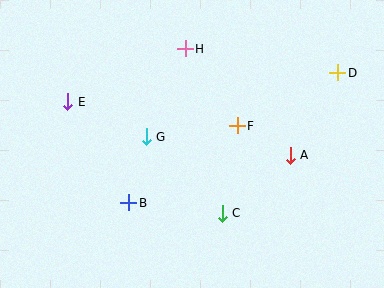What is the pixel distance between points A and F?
The distance between A and F is 61 pixels.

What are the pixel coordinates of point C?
Point C is at (222, 213).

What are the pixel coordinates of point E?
Point E is at (68, 102).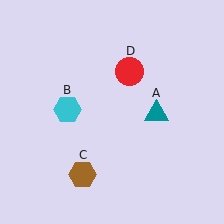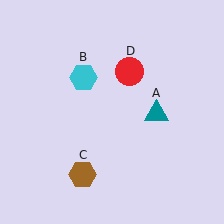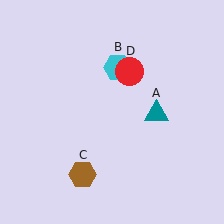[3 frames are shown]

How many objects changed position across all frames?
1 object changed position: cyan hexagon (object B).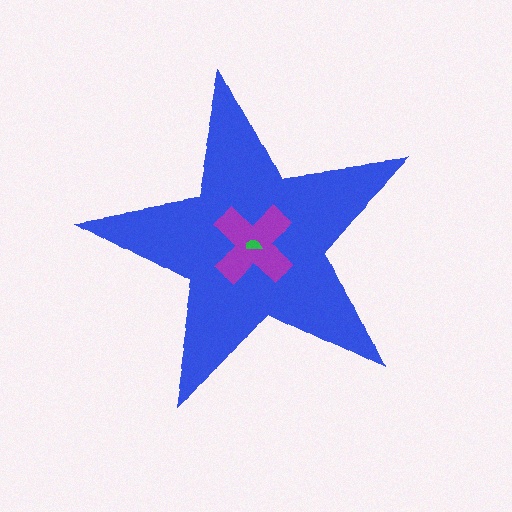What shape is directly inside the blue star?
The purple cross.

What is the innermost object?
The green semicircle.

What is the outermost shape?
The blue star.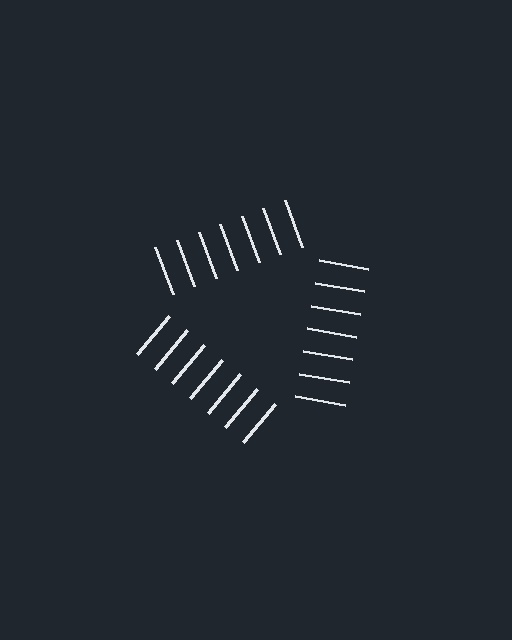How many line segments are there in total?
21 — 7 along each of the 3 edges.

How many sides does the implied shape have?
3 sides — the line-ends trace a triangle.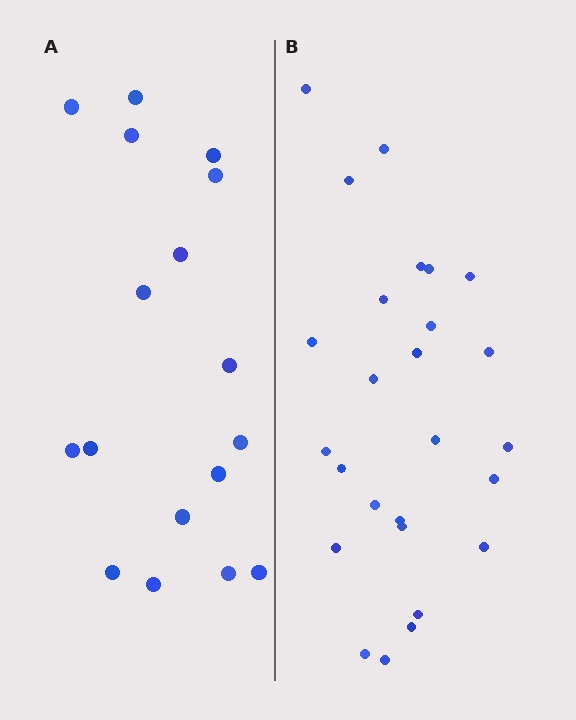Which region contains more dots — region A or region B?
Region B (the right region) has more dots.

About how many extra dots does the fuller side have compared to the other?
Region B has roughly 8 or so more dots than region A.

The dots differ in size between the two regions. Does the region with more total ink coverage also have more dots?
No. Region A has more total ink coverage because its dots are larger, but region B actually contains more individual dots. Total area can be misleading — the number of items is what matters here.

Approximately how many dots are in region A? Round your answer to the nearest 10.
About 20 dots. (The exact count is 17, which rounds to 20.)